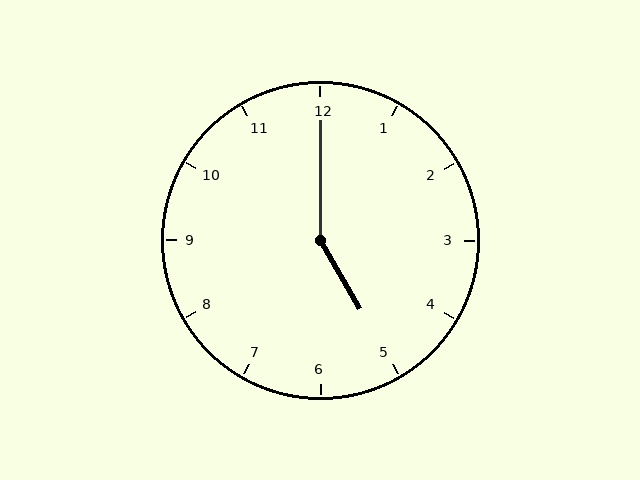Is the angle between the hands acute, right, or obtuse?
It is obtuse.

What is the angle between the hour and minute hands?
Approximately 150 degrees.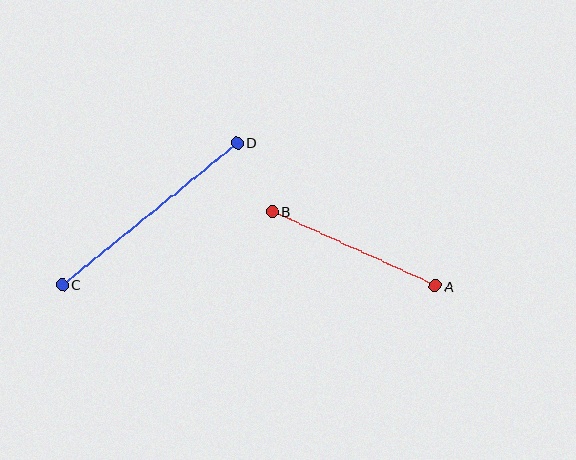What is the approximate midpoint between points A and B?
The midpoint is at approximately (354, 249) pixels.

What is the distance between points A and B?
The distance is approximately 179 pixels.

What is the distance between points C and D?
The distance is approximately 225 pixels.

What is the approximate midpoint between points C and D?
The midpoint is at approximately (150, 214) pixels.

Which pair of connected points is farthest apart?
Points C and D are farthest apart.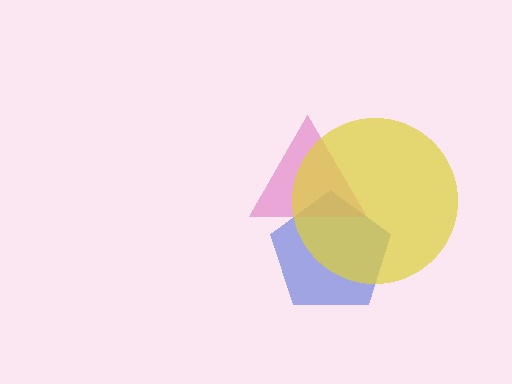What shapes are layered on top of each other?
The layered shapes are: a blue pentagon, a pink triangle, a yellow circle.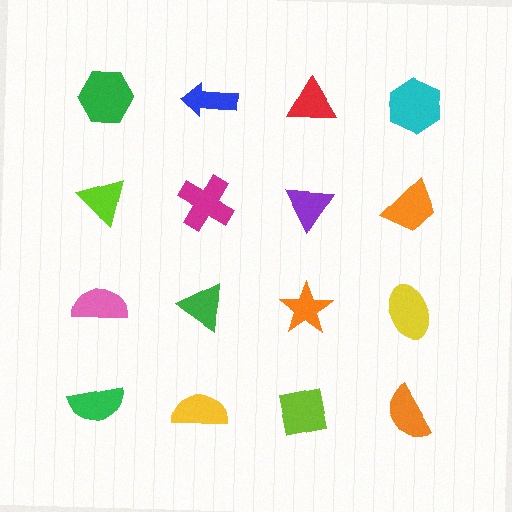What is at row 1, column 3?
A red triangle.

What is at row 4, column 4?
An orange semicircle.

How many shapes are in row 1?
4 shapes.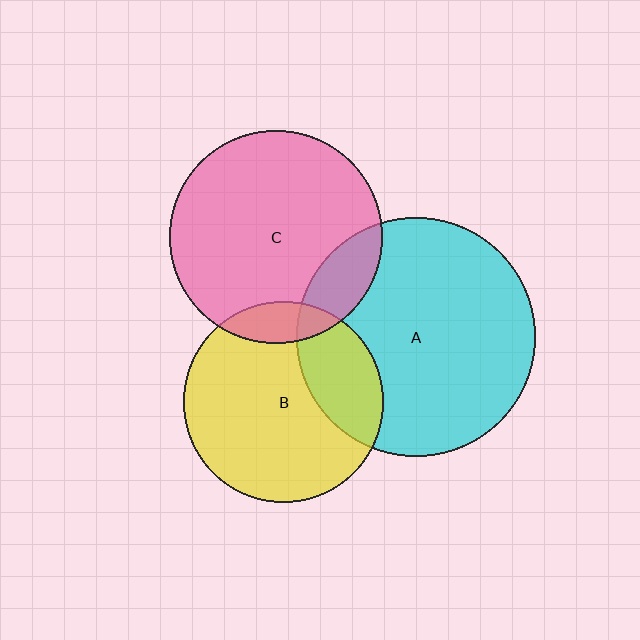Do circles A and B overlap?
Yes.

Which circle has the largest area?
Circle A (cyan).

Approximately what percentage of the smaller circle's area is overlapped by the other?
Approximately 25%.